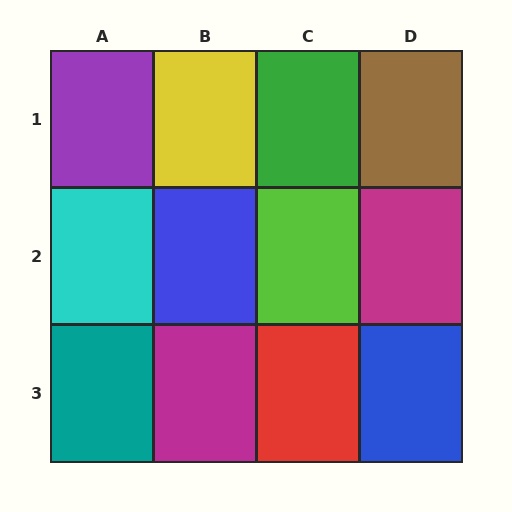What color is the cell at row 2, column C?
Lime.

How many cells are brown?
1 cell is brown.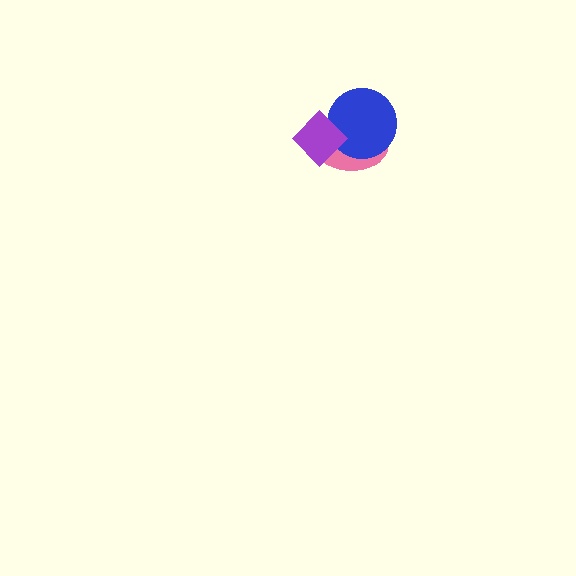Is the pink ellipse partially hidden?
Yes, it is partially covered by another shape.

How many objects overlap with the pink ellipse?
2 objects overlap with the pink ellipse.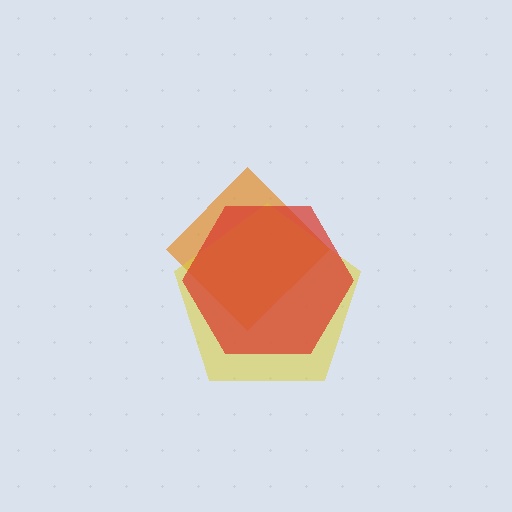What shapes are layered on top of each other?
The layered shapes are: an orange diamond, a yellow pentagon, a red hexagon.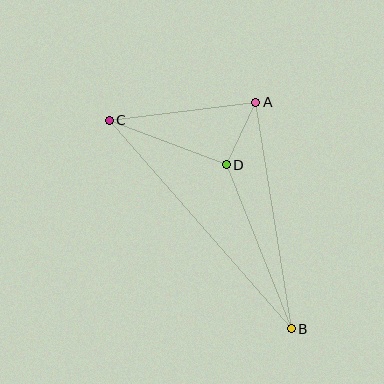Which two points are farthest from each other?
Points B and C are farthest from each other.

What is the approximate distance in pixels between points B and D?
The distance between B and D is approximately 176 pixels.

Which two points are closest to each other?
Points A and D are closest to each other.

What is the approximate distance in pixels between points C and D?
The distance between C and D is approximately 125 pixels.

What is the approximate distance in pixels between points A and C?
The distance between A and C is approximately 148 pixels.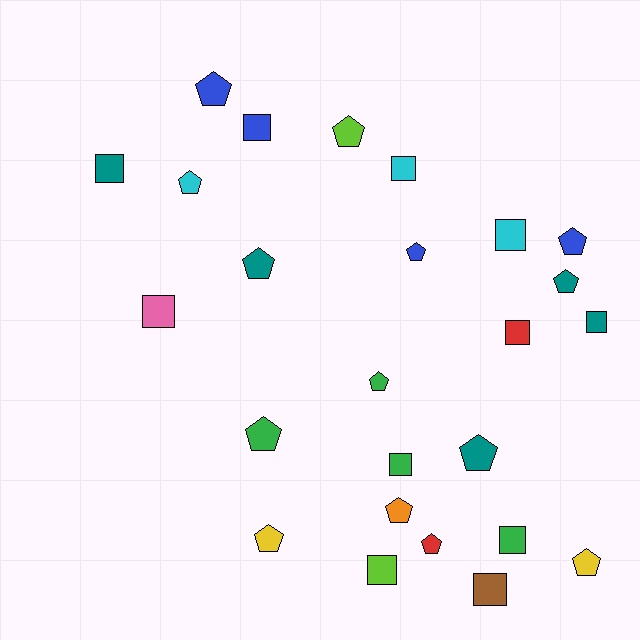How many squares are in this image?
There are 11 squares.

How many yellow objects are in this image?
There are 2 yellow objects.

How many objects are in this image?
There are 25 objects.